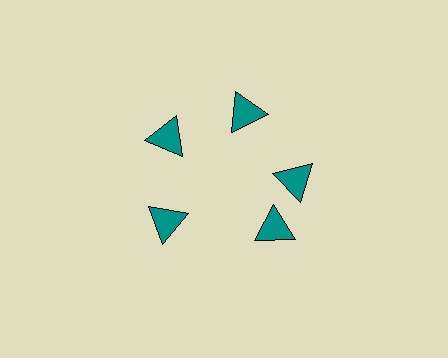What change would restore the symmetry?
The symmetry would be restored by rotating it back into even spacing with its neighbors so that all 5 triangles sit at equal angles and equal distance from the center.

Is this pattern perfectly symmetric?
No. The 5 teal triangles are arranged in a ring, but one element near the 5 o'clock position is rotated out of alignment along the ring, breaking the 5-fold rotational symmetry.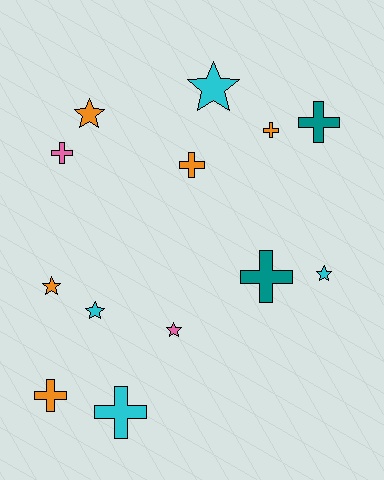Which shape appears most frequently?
Cross, with 7 objects.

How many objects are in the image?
There are 13 objects.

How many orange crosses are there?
There are 3 orange crosses.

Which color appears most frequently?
Orange, with 5 objects.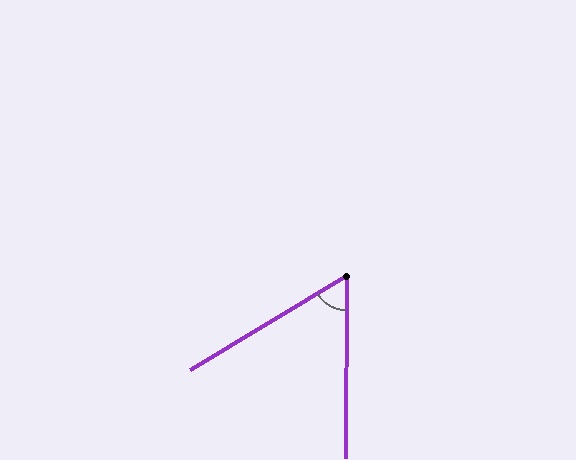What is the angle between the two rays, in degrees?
Approximately 59 degrees.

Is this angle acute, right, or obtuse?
It is acute.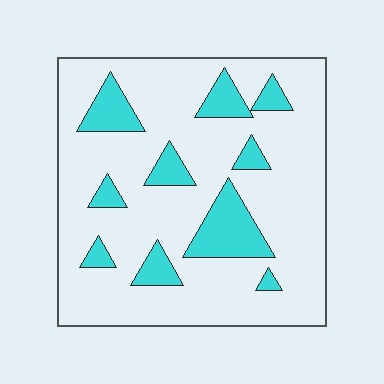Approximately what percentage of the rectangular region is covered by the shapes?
Approximately 20%.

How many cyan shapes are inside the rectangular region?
10.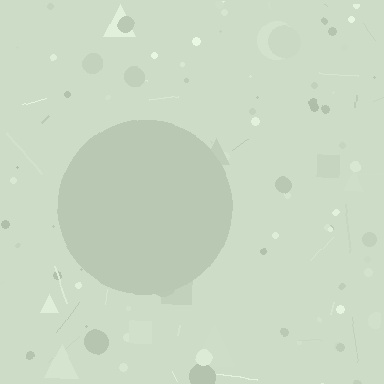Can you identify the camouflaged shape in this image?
The camouflaged shape is a circle.